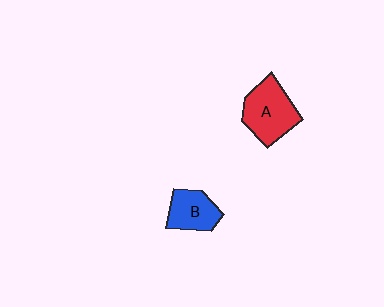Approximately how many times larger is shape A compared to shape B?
Approximately 1.5 times.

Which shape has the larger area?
Shape A (red).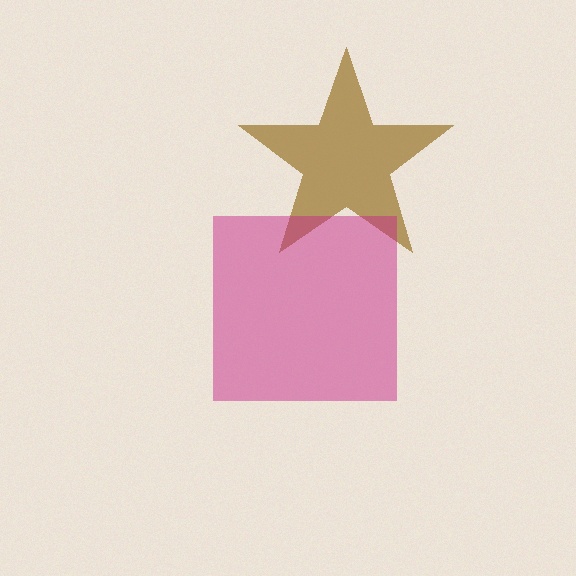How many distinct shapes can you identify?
There are 2 distinct shapes: a brown star, a magenta square.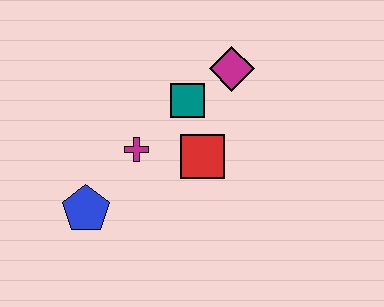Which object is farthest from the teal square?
The blue pentagon is farthest from the teal square.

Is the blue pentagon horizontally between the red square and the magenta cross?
No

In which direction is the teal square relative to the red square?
The teal square is above the red square.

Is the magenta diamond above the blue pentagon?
Yes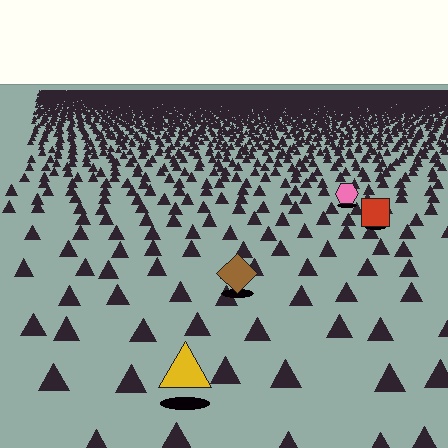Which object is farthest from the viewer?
The pink hexagon is farthest from the viewer. It appears smaller and the ground texture around it is denser.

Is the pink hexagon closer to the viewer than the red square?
No. The red square is closer — you can tell from the texture gradient: the ground texture is coarser near it.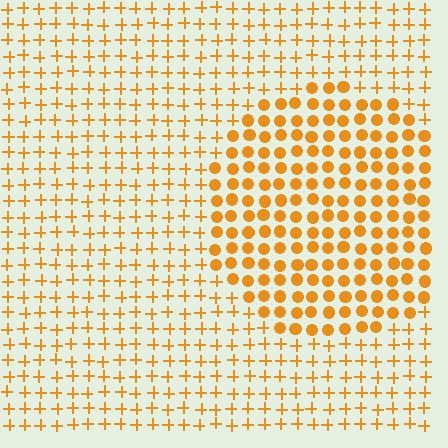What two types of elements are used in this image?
The image uses circles inside the circle region and plus signs outside it.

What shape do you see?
I see a circle.